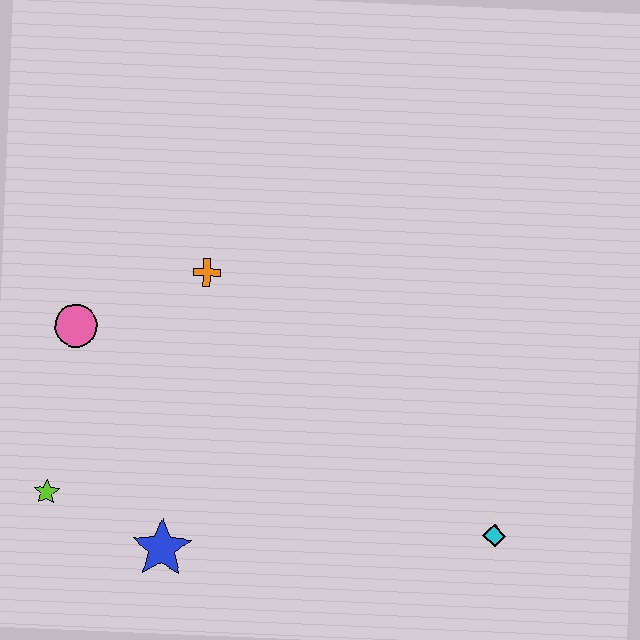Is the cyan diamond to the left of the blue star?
No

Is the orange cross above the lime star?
Yes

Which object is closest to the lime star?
The blue star is closest to the lime star.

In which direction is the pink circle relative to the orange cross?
The pink circle is to the left of the orange cross.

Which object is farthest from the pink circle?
The cyan diamond is farthest from the pink circle.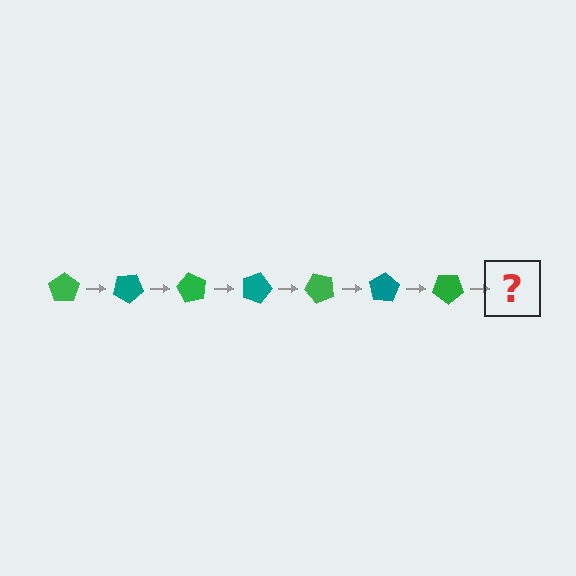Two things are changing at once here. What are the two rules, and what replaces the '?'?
The two rules are that it rotates 30 degrees each step and the color cycles through green and teal. The '?' should be a teal pentagon, rotated 210 degrees from the start.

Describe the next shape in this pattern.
It should be a teal pentagon, rotated 210 degrees from the start.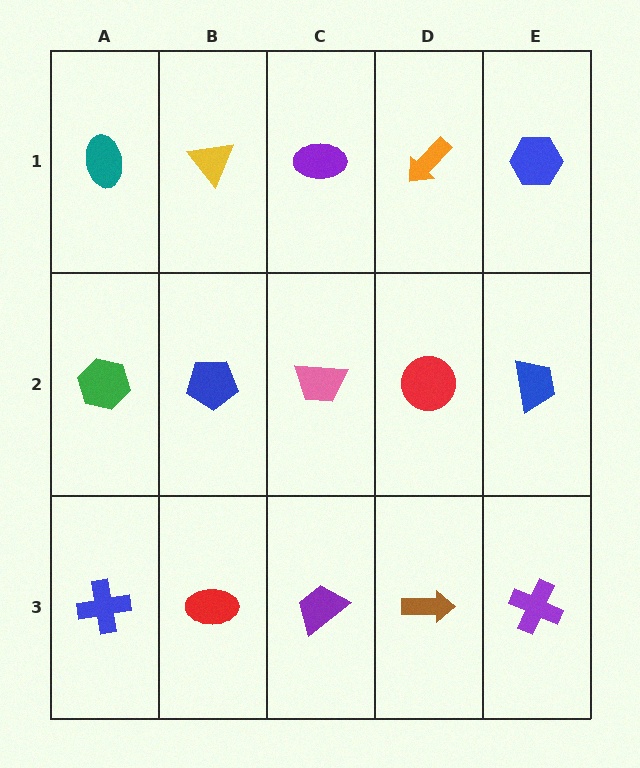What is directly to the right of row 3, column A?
A red ellipse.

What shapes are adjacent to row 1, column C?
A pink trapezoid (row 2, column C), a yellow triangle (row 1, column B), an orange arrow (row 1, column D).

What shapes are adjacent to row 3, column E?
A blue trapezoid (row 2, column E), a brown arrow (row 3, column D).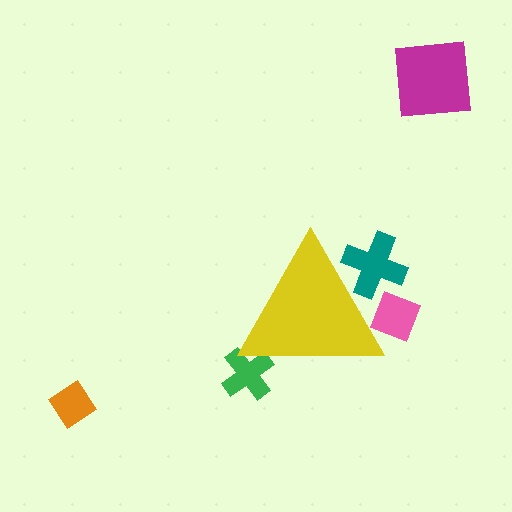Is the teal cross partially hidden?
Yes, the teal cross is partially hidden behind the yellow triangle.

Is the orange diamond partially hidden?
No, the orange diamond is fully visible.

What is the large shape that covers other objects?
A yellow triangle.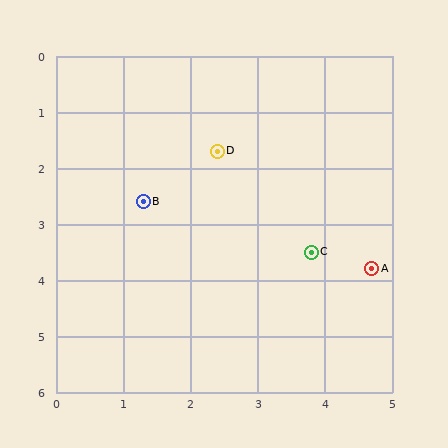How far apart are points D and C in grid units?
Points D and C are about 2.3 grid units apart.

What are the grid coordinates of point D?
Point D is at approximately (2.4, 1.7).